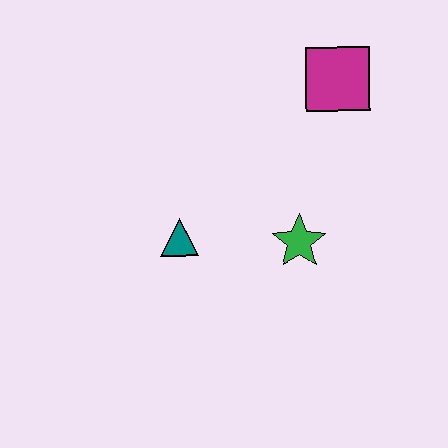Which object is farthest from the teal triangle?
The magenta square is farthest from the teal triangle.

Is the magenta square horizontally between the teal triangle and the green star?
No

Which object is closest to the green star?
The teal triangle is closest to the green star.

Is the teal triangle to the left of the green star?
Yes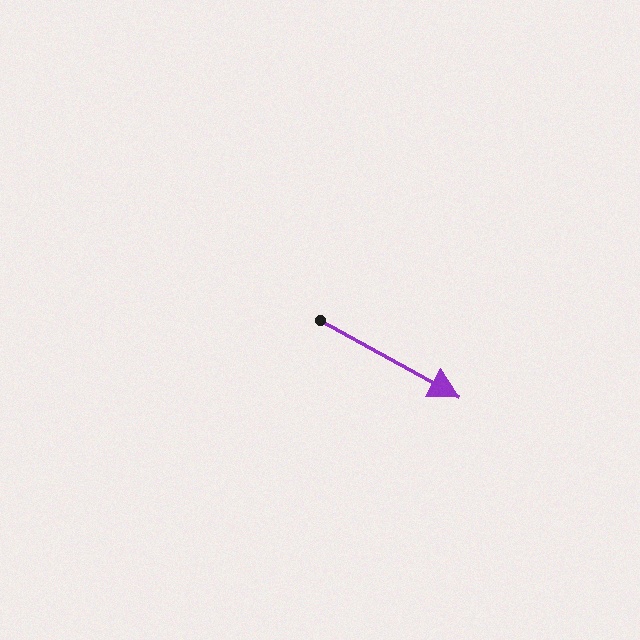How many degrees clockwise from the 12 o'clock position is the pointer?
Approximately 119 degrees.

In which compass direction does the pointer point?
Southeast.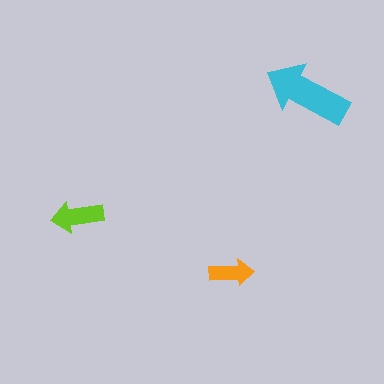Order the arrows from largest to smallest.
the cyan one, the lime one, the orange one.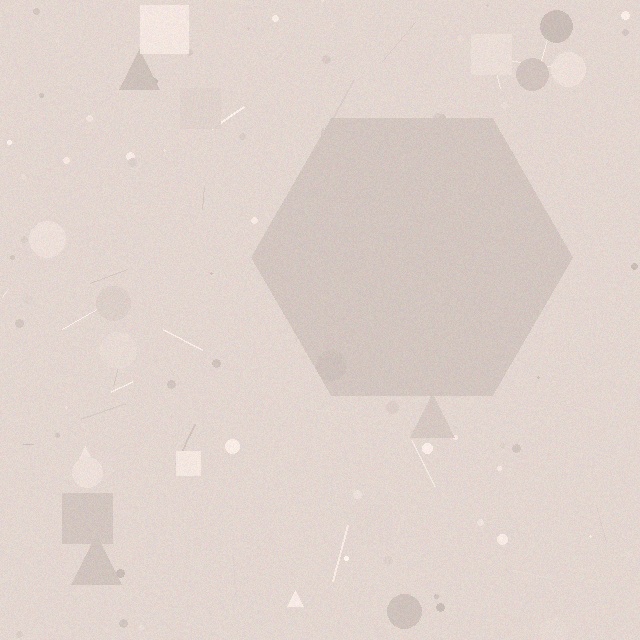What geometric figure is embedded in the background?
A hexagon is embedded in the background.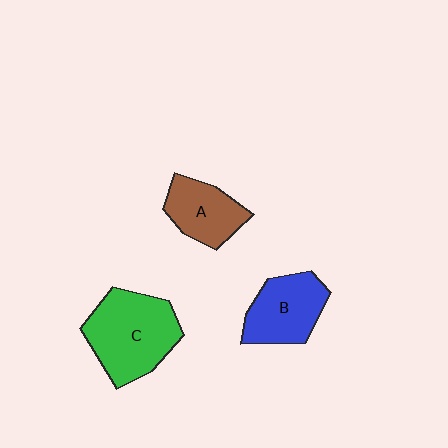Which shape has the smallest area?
Shape A (brown).